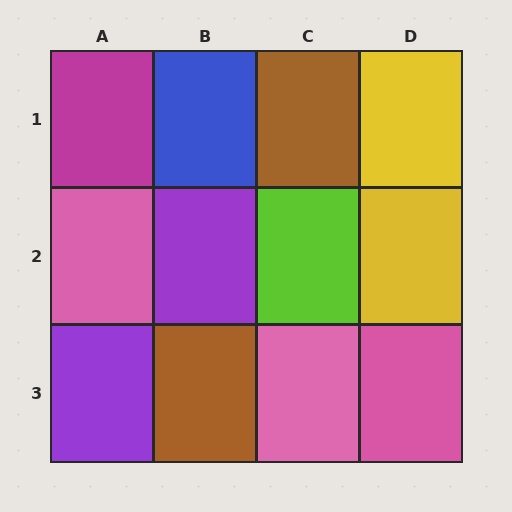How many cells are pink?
3 cells are pink.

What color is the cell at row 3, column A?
Purple.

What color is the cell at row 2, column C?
Lime.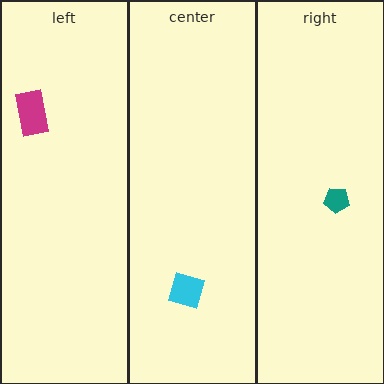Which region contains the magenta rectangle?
The left region.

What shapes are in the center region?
The cyan square.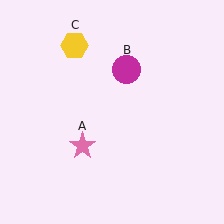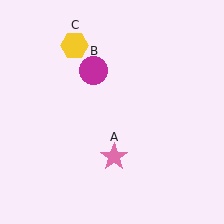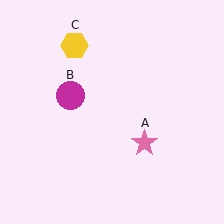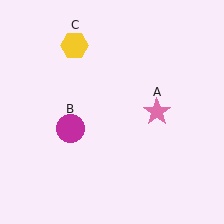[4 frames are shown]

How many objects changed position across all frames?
2 objects changed position: pink star (object A), magenta circle (object B).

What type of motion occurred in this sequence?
The pink star (object A), magenta circle (object B) rotated counterclockwise around the center of the scene.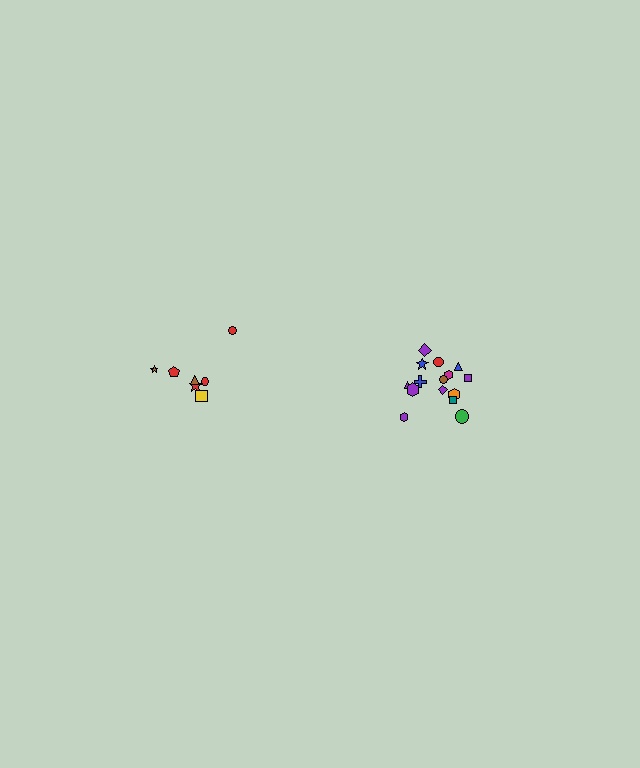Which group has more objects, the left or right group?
The right group.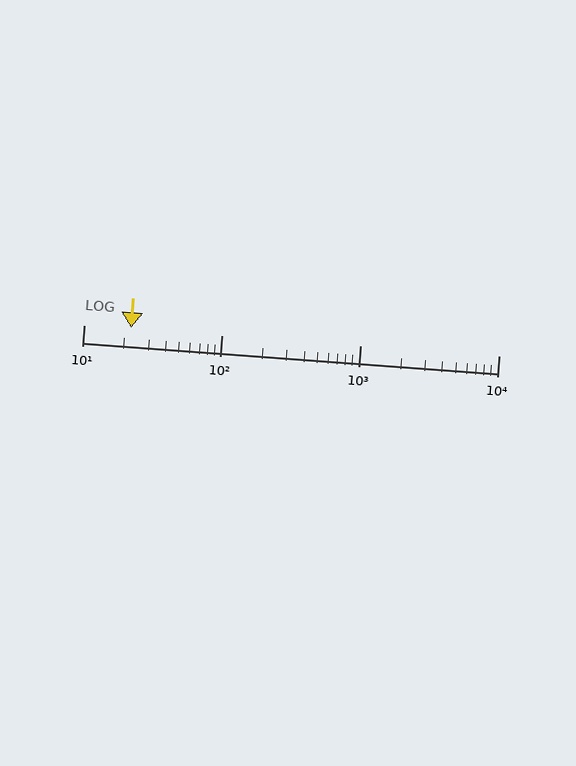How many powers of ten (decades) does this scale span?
The scale spans 3 decades, from 10 to 10000.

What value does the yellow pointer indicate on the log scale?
The pointer indicates approximately 22.